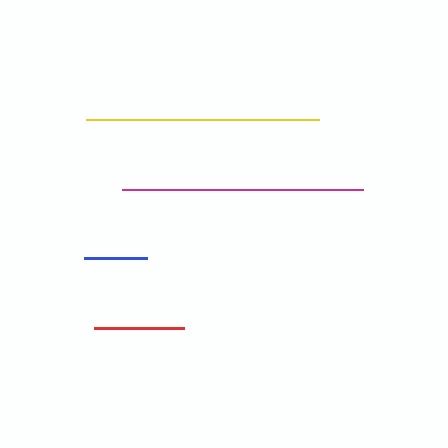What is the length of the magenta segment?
The magenta segment is approximately 242 pixels long.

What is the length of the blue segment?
The blue segment is approximately 63 pixels long.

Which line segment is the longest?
The magenta line is the longest at approximately 242 pixels.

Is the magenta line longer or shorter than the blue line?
The magenta line is longer than the blue line.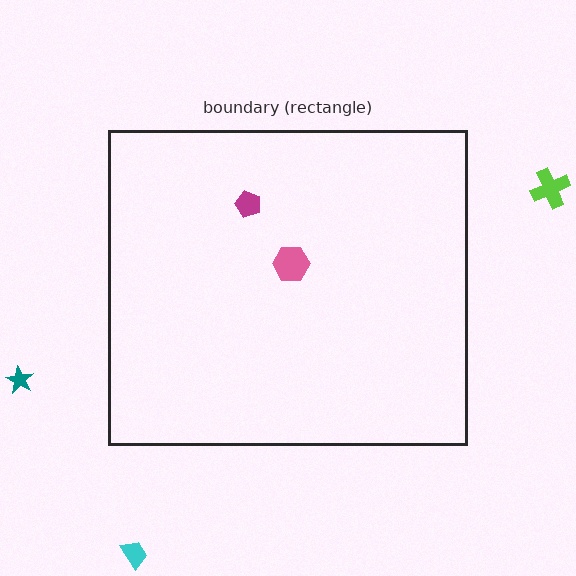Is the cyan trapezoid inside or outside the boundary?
Outside.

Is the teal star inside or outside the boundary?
Outside.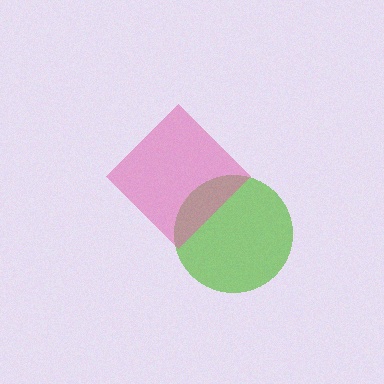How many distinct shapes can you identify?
There are 2 distinct shapes: a lime circle, a pink diamond.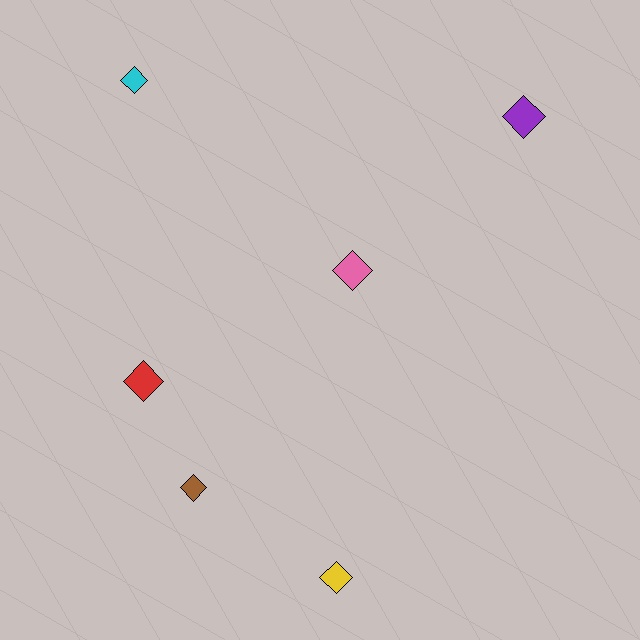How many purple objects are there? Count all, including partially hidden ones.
There is 1 purple object.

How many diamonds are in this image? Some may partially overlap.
There are 6 diamonds.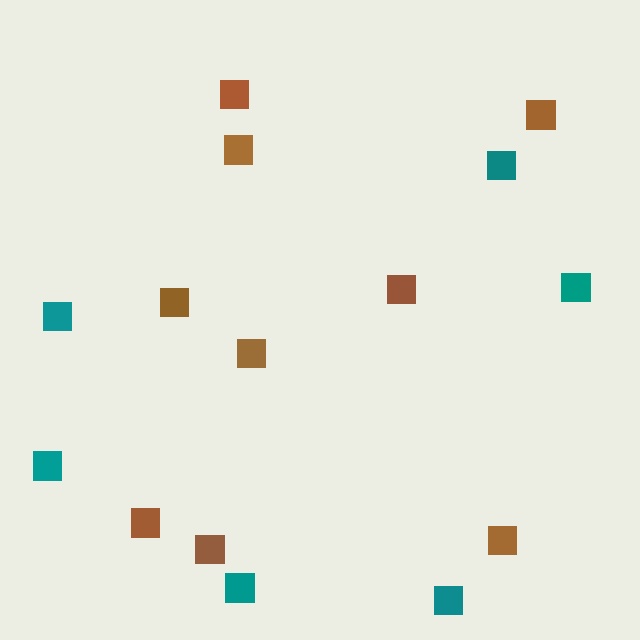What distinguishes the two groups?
There are 2 groups: one group of brown squares (9) and one group of teal squares (6).